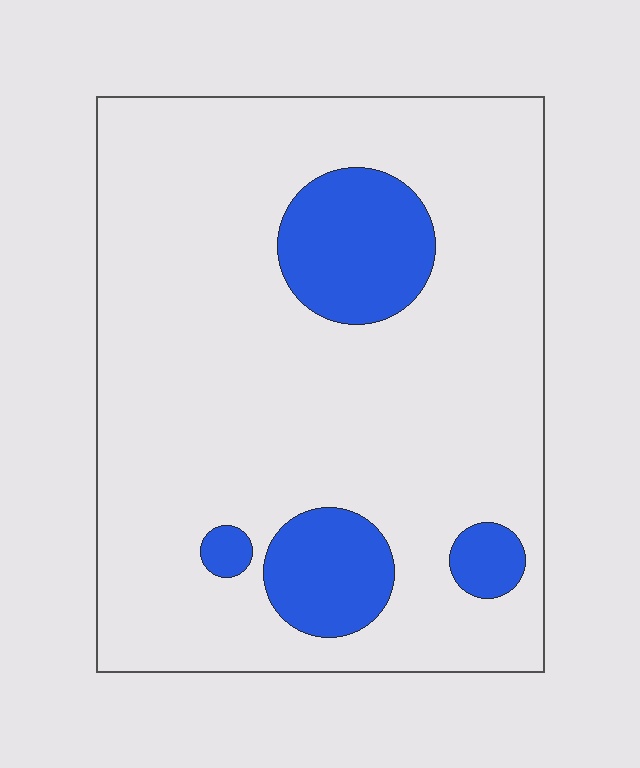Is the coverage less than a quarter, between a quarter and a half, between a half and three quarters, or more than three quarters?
Less than a quarter.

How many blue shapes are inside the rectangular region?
4.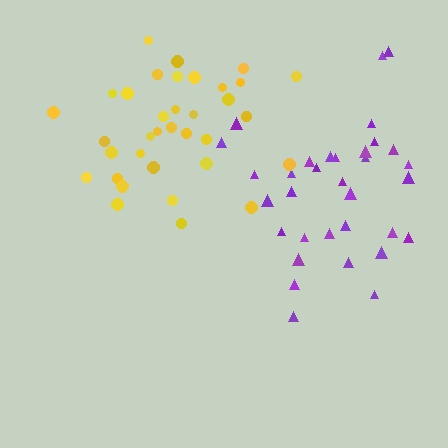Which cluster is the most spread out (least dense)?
Purple.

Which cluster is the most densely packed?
Yellow.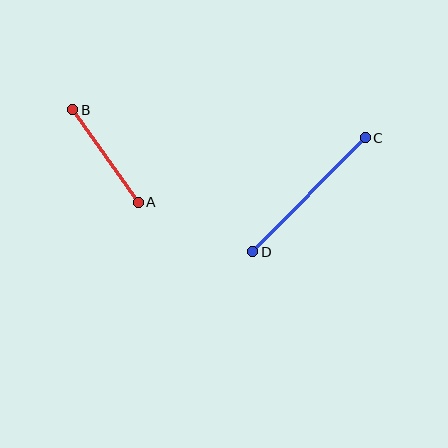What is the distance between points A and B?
The distance is approximately 113 pixels.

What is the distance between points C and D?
The distance is approximately 160 pixels.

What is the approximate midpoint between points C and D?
The midpoint is at approximately (309, 195) pixels.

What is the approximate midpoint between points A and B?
The midpoint is at approximately (106, 156) pixels.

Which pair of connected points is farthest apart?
Points C and D are farthest apart.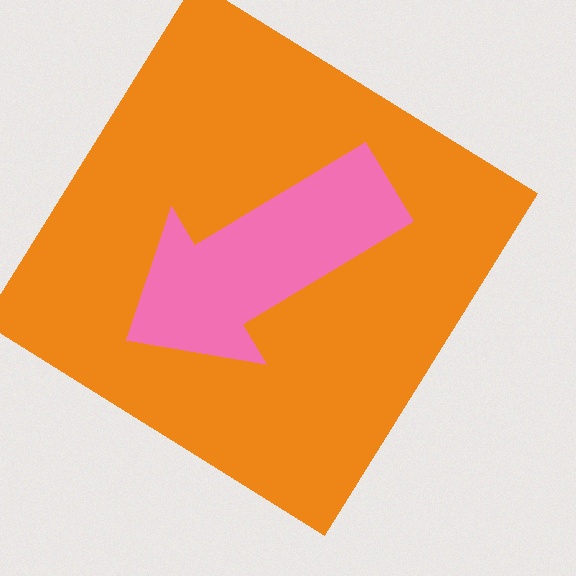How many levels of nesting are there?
2.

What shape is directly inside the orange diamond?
The pink arrow.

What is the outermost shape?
The orange diamond.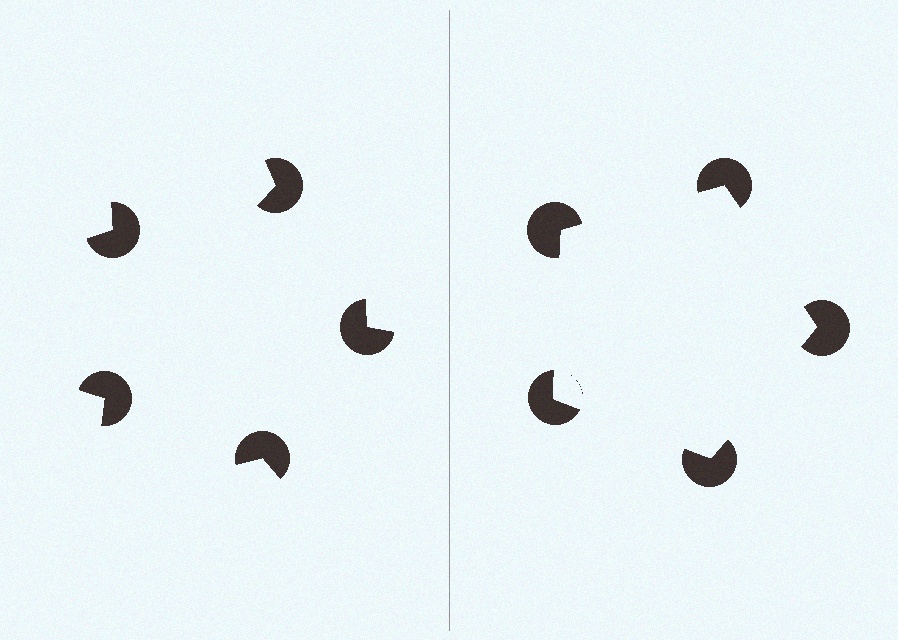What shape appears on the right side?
An illusory pentagon.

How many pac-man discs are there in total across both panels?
10 — 5 on each side.